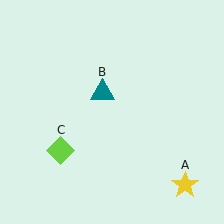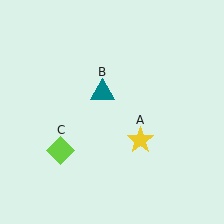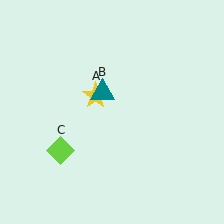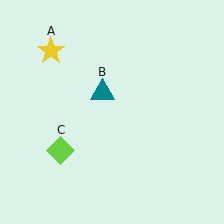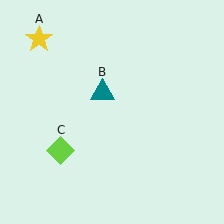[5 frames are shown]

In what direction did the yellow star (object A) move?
The yellow star (object A) moved up and to the left.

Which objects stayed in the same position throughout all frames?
Teal triangle (object B) and lime diamond (object C) remained stationary.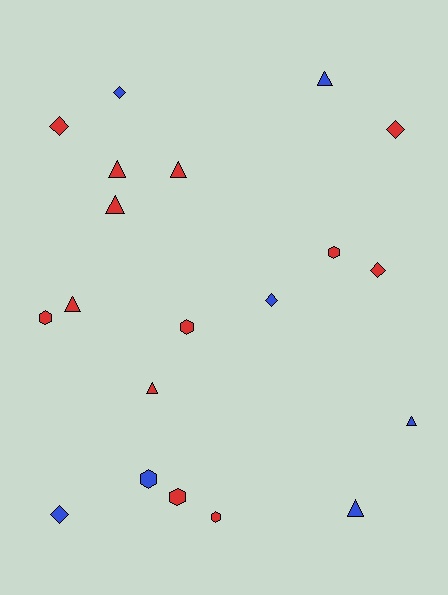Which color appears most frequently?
Red, with 13 objects.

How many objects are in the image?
There are 20 objects.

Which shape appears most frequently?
Triangle, with 8 objects.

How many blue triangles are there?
There are 3 blue triangles.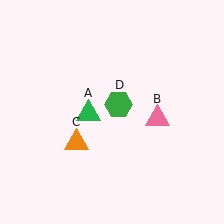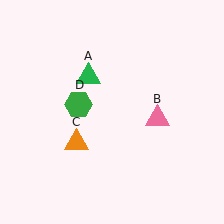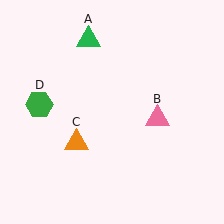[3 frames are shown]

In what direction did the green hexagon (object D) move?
The green hexagon (object D) moved left.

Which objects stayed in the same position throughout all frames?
Pink triangle (object B) and orange triangle (object C) remained stationary.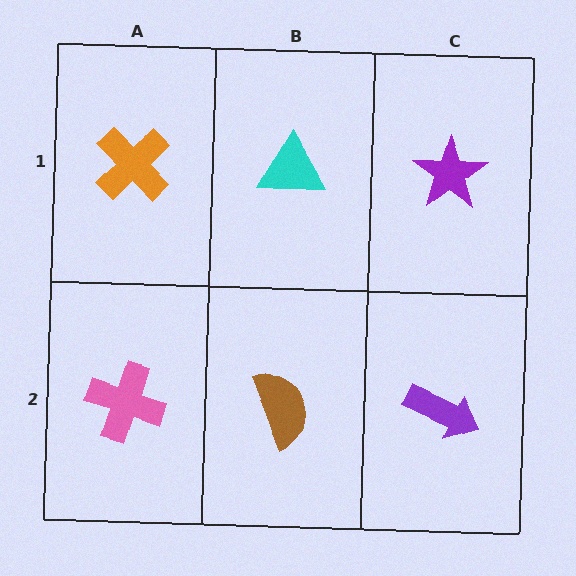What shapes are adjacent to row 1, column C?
A purple arrow (row 2, column C), a cyan triangle (row 1, column B).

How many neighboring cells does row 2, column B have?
3.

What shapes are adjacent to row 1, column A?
A pink cross (row 2, column A), a cyan triangle (row 1, column B).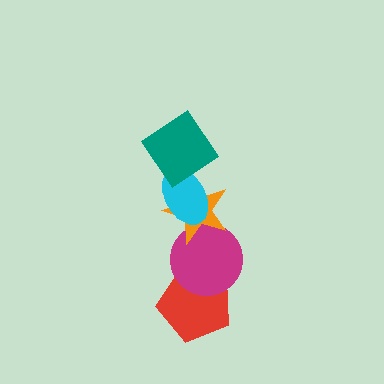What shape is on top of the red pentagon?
The magenta circle is on top of the red pentagon.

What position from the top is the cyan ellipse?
The cyan ellipse is 2nd from the top.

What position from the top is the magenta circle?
The magenta circle is 4th from the top.